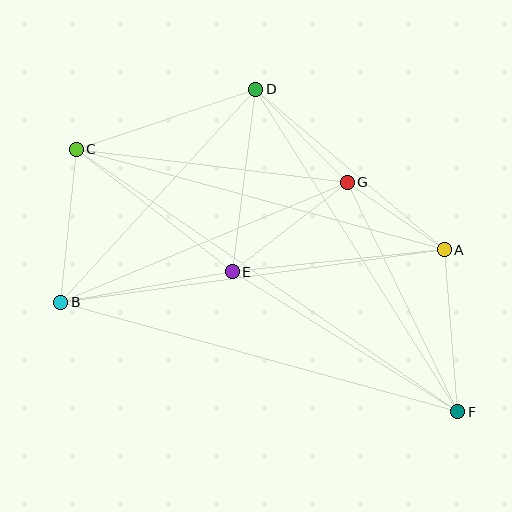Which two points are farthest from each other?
Points C and F are farthest from each other.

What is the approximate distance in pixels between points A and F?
The distance between A and F is approximately 163 pixels.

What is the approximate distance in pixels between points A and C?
The distance between A and C is approximately 382 pixels.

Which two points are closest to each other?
Points A and G are closest to each other.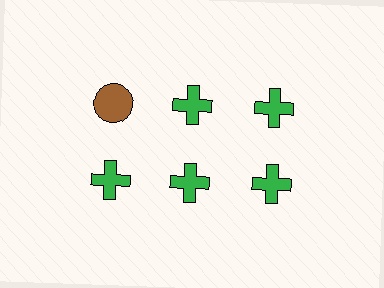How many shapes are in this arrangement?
There are 6 shapes arranged in a grid pattern.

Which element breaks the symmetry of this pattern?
The brown circle in the top row, leftmost column breaks the symmetry. All other shapes are green crosses.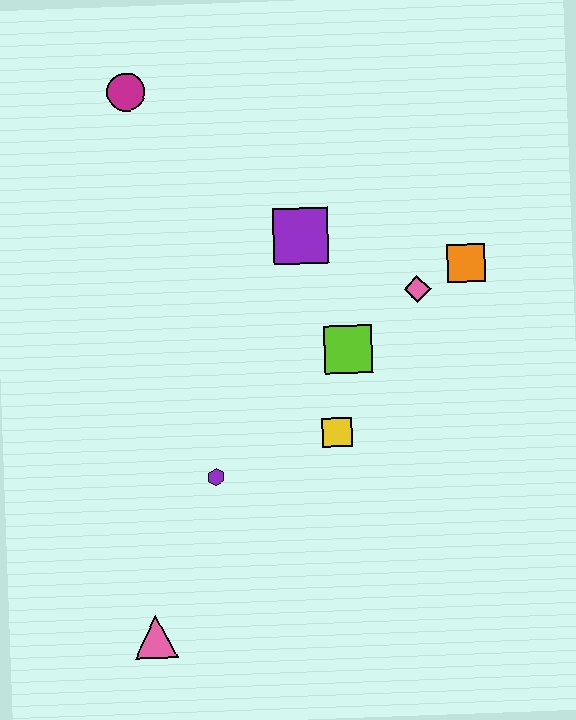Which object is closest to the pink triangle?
The purple hexagon is closest to the pink triangle.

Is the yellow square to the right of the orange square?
No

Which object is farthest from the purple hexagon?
The magenta circle is farthest from the purple hexagon.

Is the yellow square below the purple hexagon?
No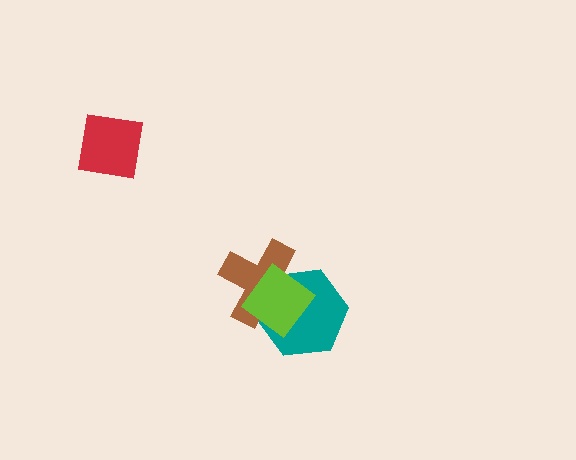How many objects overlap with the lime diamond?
2 objects overlap with the lime diamond.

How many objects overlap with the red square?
0 objects overlap with the red square.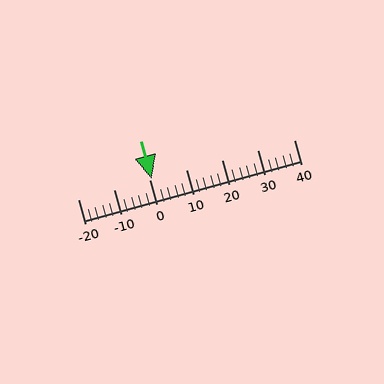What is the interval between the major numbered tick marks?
The major tick marks are spaced 10 units apart.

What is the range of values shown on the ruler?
The ruler shows values from -20 to 40.